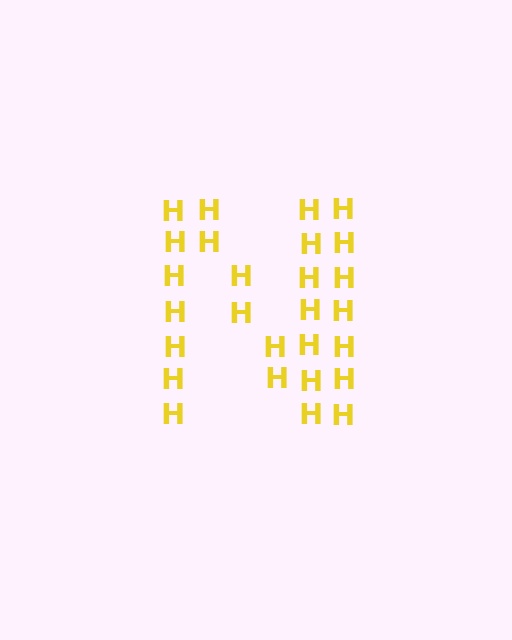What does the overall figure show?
The overall figure shows the letter N.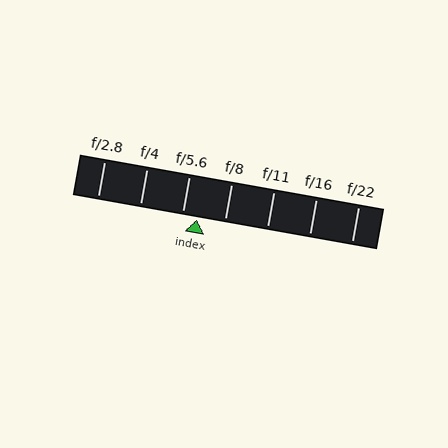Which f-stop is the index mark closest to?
The index mark is closest to f/5.6.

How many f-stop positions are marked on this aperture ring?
There are 7 f-stop positions marked.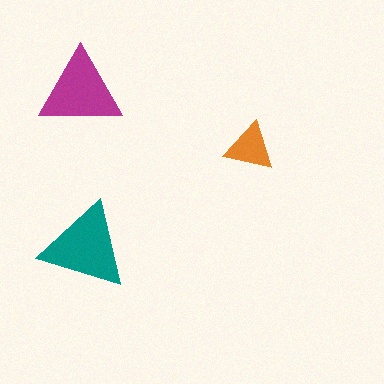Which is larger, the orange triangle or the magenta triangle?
The magenta one.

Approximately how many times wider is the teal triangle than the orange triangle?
About 2 times wider.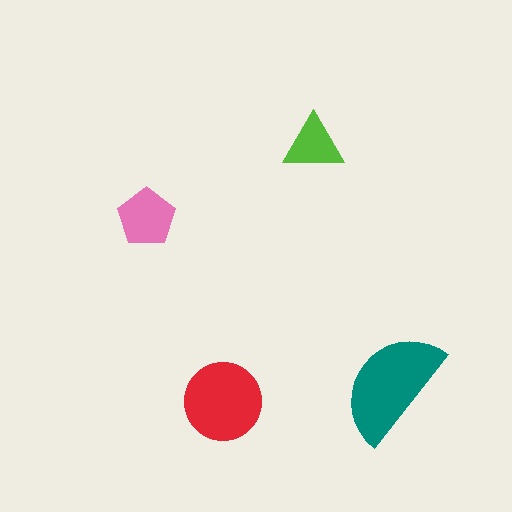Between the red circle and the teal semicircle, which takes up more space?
The teal semicircle.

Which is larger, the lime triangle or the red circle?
The red circle.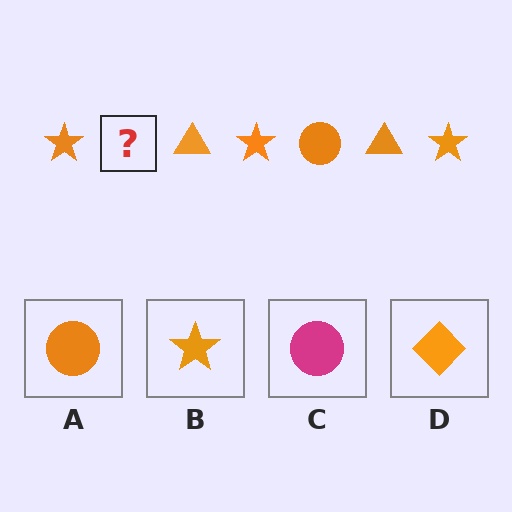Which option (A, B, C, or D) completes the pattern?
A.